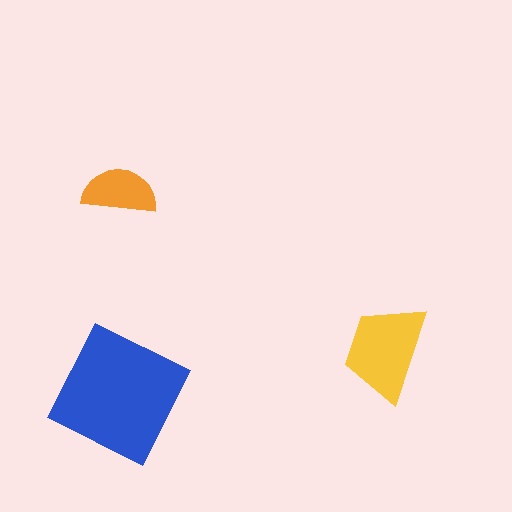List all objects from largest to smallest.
The blue square, the yellow trapezoid, the orange semicircle.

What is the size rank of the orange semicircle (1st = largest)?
3rd.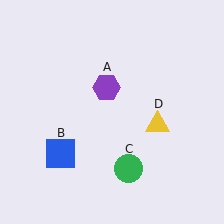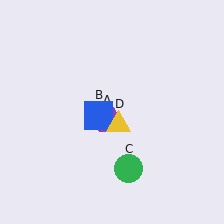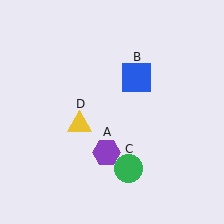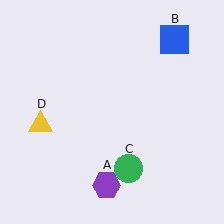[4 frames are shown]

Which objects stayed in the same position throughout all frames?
Green circle (object C) remained stationary.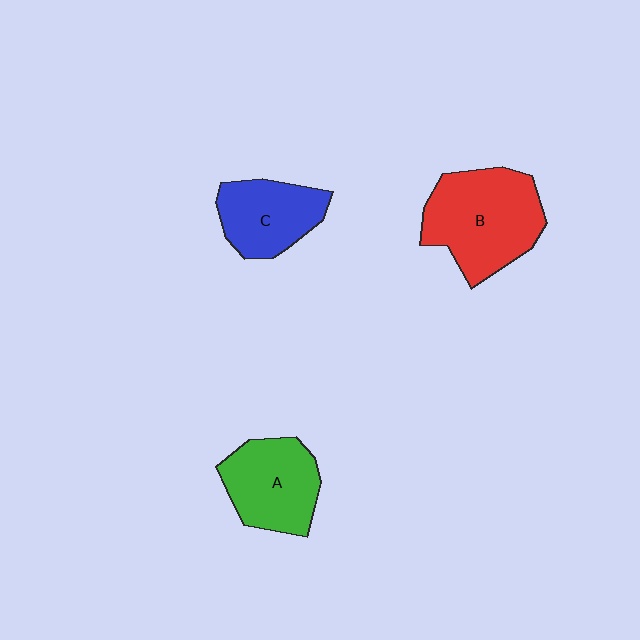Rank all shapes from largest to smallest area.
From largest to smallest: B (red), A (green), C (blue).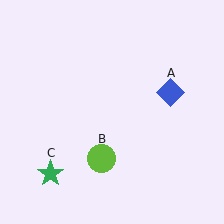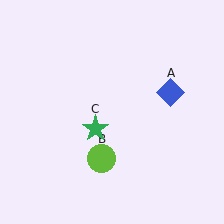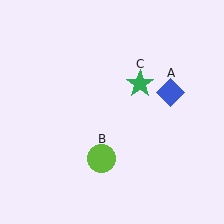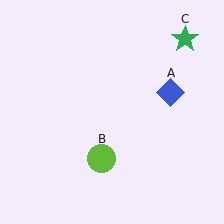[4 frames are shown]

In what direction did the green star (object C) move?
The green star (object C) moved up and to the right.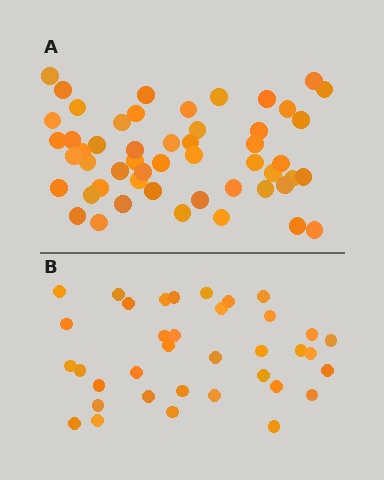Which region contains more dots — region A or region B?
Region A (the top region) has more dots.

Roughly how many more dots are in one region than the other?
Region A has approximately 15 more dots than region B.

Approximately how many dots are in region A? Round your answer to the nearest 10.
About 50 dots. (The exact count is 52, which rounds to 50.)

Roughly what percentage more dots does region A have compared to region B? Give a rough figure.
About 45% more.